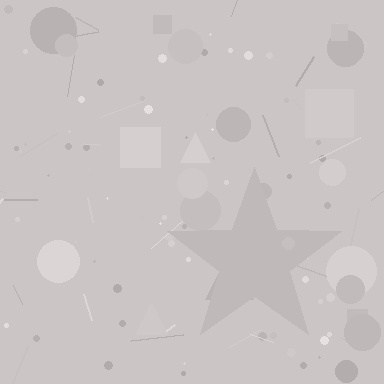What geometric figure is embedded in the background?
A star is embedded in the background.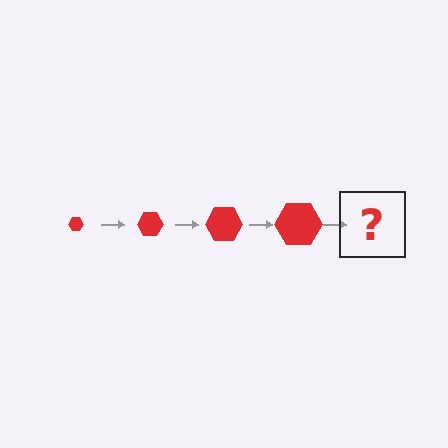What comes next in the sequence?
The next element should be a red hexagon, larger than the previous one.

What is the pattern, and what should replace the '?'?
The pattern is that the hexagon gets progressively larger each step. The '?' should be a red hexagon, larger than the previous one.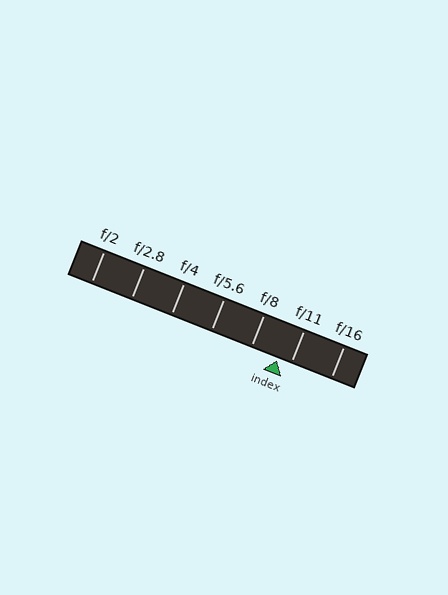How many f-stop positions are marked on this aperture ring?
There are 7 f-stop positions marked.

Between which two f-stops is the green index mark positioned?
The index mark is between f/8 and f/11.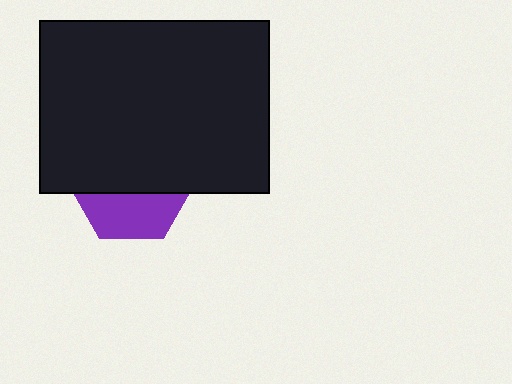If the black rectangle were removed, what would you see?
You would see the complete purple hexagon.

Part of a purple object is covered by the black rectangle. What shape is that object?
It is a hexagon.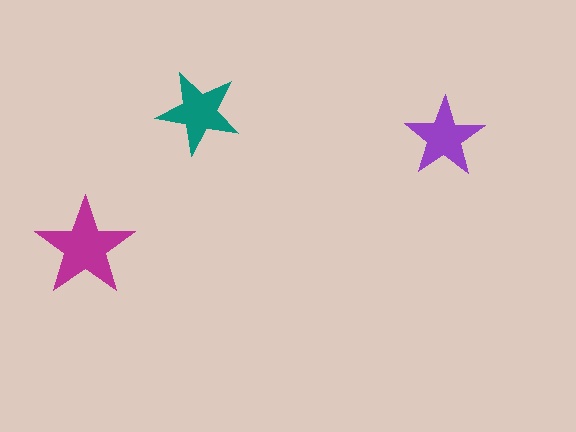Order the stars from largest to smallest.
the magenta one, the teal one, the purple one.